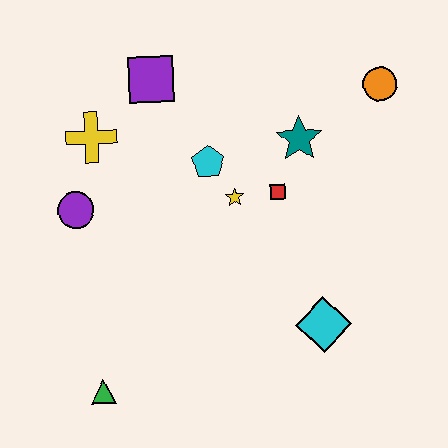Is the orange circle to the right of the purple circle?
Yes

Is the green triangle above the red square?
No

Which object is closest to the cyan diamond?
The red square is closest to the cyan diamond.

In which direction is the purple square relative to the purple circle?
The purple square is above the purple circle.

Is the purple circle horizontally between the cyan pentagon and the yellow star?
No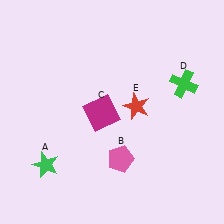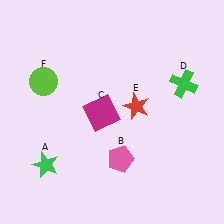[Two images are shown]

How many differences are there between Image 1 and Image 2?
There is 1 difference between the two images.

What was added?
A lime circle (F) was added in Image 2.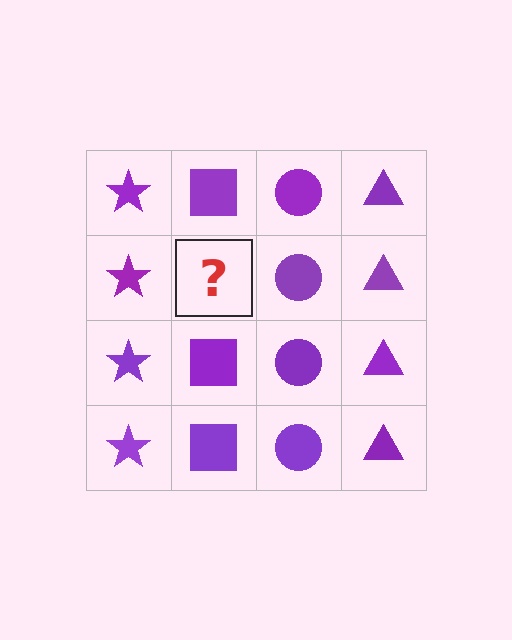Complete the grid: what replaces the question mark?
The question mark should be replaced with a purple square.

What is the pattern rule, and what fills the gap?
The rule is that each column has a consistent shape. The gap should be filled with a purple square.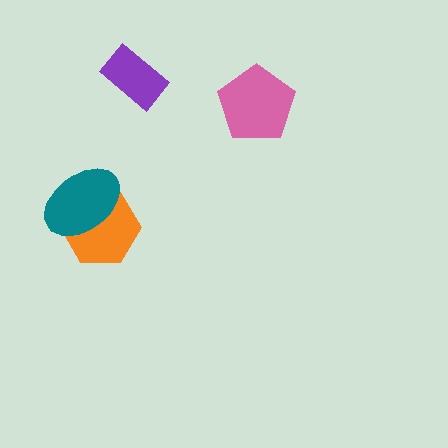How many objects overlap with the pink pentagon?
0 objects overlap with the pink pentagon.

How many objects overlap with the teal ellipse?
1 object overlaps with the teal ellipse.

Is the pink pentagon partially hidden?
No, no other shape covers it.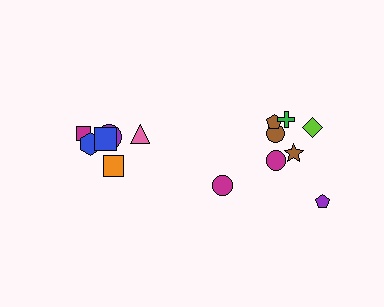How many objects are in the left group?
There are 6 objects.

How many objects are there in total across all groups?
There are 14 objects.